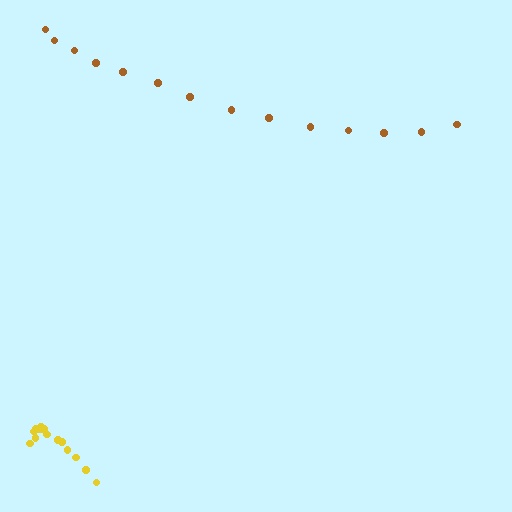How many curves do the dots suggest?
There are 2 distinct paths.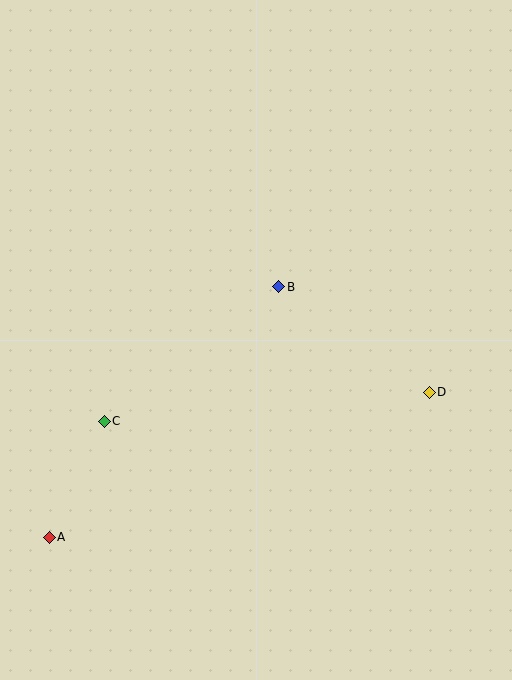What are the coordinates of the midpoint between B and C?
The midpoint between B and C is at (192, 354).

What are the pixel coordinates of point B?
Point B is at (279, 287).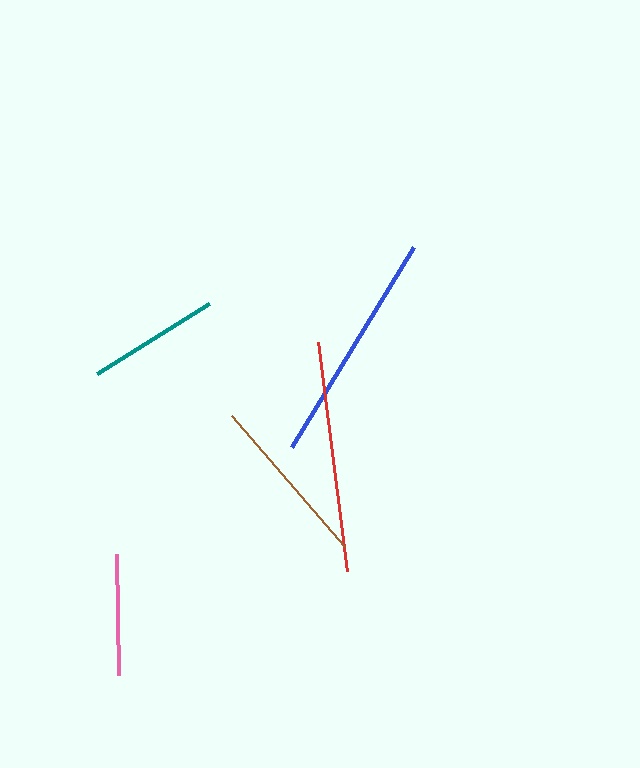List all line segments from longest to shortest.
From longest to shortest: blue, red, brown, teal, pink.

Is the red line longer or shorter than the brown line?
The red line is longer than the brown line.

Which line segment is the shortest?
The pink line is the shortest at approximately 121 pixels.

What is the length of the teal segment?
The teal segment is approximately 132 pixels long.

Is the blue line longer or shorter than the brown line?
The blue line is longer than the brown line.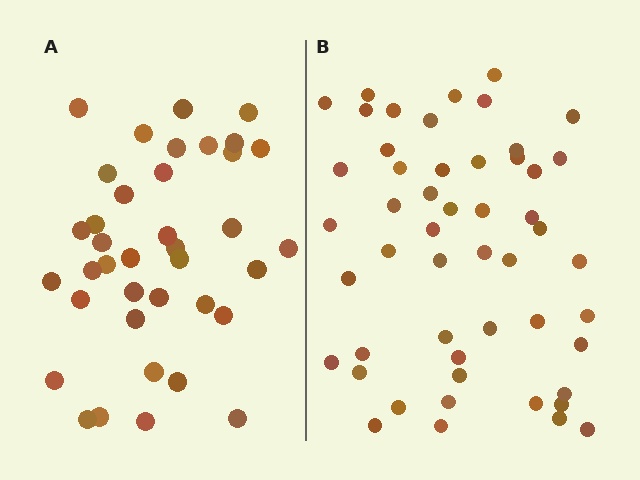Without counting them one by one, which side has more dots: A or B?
Region B (the right region) has more dots.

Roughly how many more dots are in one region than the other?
Region B has approximately 15 more dots than region A.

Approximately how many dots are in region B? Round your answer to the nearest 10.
About 50 dots. (The exact count is 51, which rounds to 50.)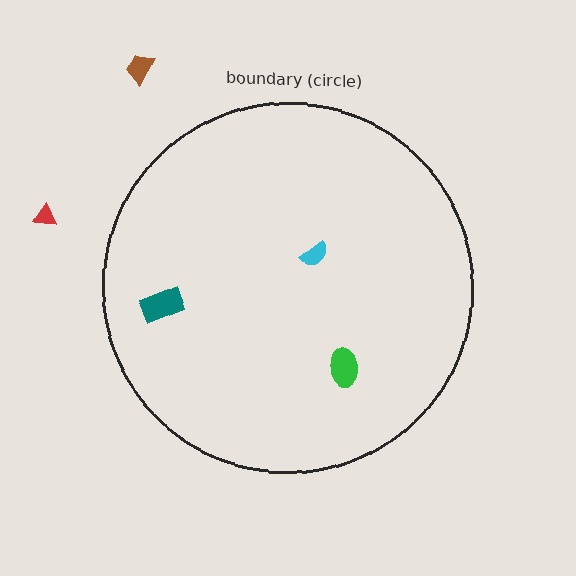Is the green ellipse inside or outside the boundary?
Inside.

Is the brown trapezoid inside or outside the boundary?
Outside.